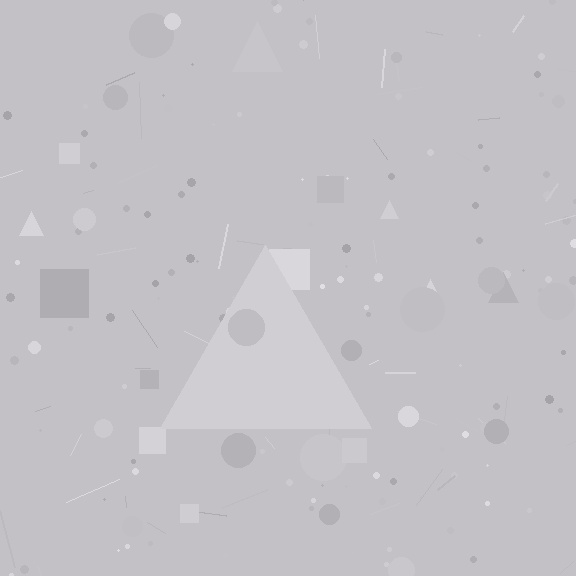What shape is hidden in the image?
A triangle is hidden in the image.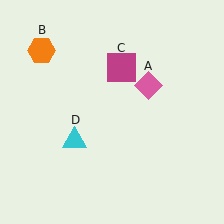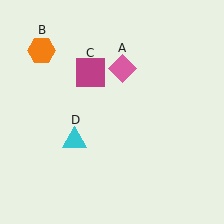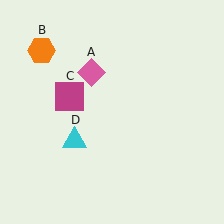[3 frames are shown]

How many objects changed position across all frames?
2 objects changed position: pink diamond (object A), magenta square (object C).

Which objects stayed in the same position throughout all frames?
Orange hexagon (object B) and cyan triangle (object D) remained stationary.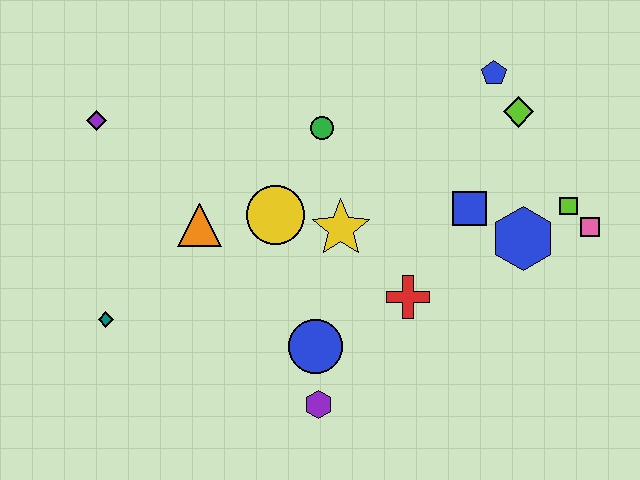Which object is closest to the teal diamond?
The orange triangle is closest to the teal diamond.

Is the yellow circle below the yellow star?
No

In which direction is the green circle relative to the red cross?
The green circle is above the red cross.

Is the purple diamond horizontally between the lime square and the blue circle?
No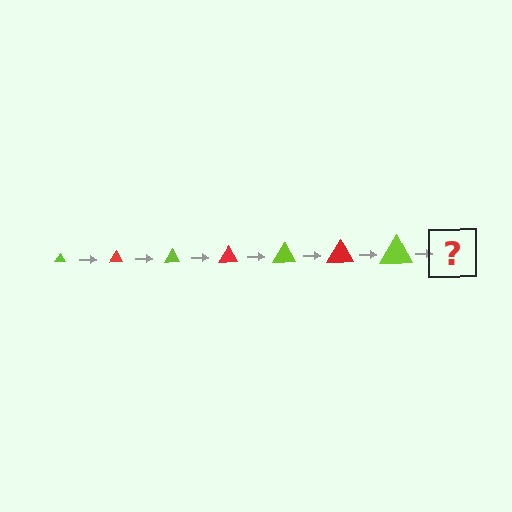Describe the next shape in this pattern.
It should be a red triangle, larger than the previous one.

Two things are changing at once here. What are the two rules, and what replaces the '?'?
The two rules are that the triangle grows larger each step and the color cycles through lime and red. The '?' should be a red triangle, larger than the previous one.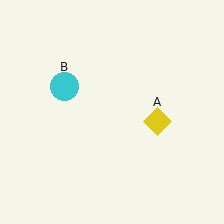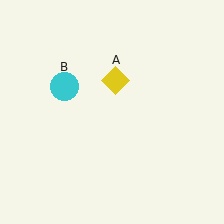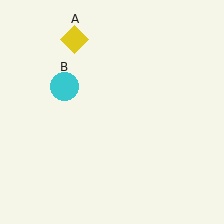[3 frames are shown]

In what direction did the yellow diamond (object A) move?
The yellow diamond (object A) moved up and to the left.